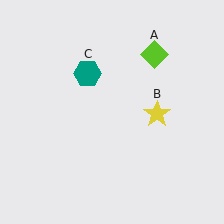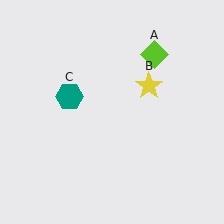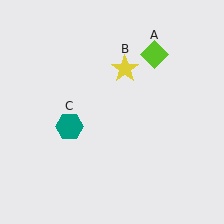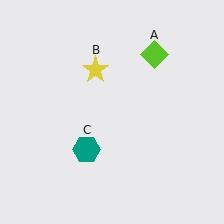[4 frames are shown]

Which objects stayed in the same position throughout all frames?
Lime diamond (object A) remained stationary.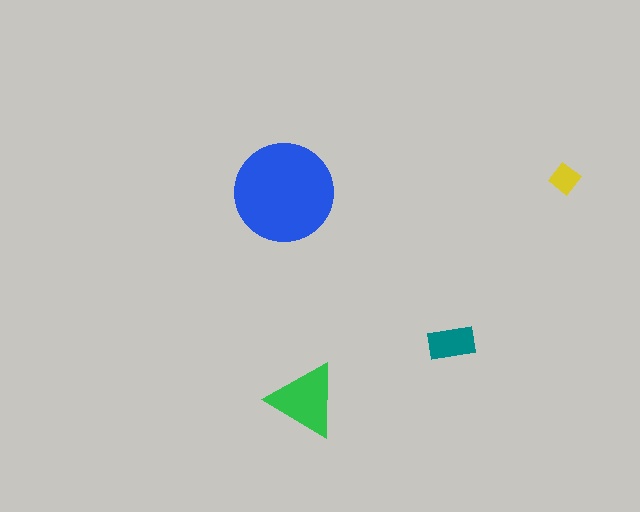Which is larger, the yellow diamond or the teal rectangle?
The teal rectangle.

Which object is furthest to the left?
The blue circle is leftmost.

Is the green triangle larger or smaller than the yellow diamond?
Larger.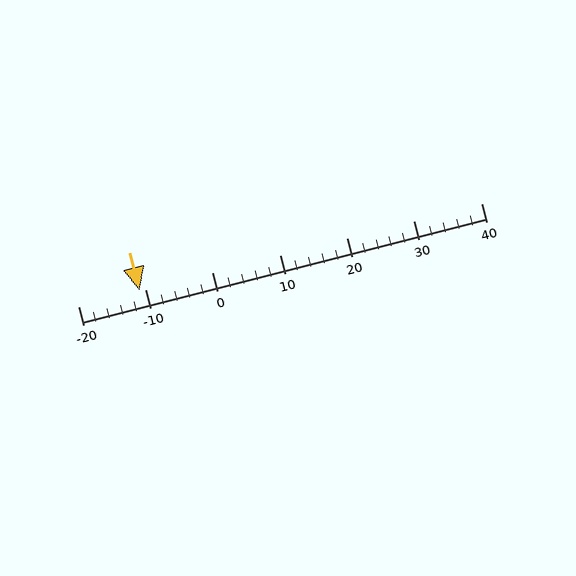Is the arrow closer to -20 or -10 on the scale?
The arrow is closer to -10.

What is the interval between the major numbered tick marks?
The major tick marks are spaced 10 units apart.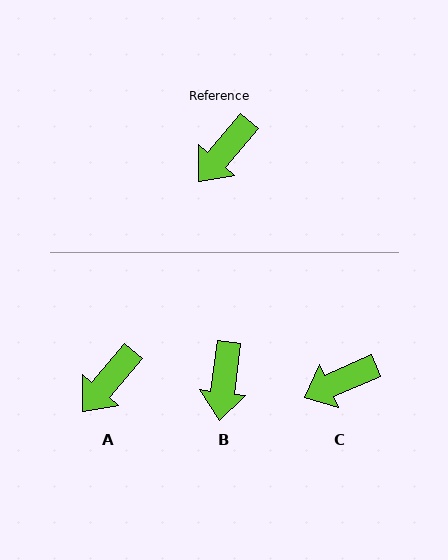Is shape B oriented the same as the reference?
No, it is off by about 33 degrees.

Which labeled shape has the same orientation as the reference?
A.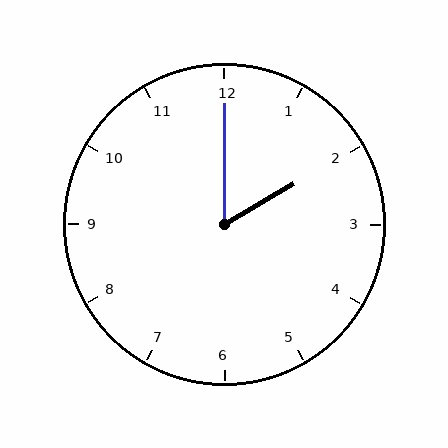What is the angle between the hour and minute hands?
Approximately 60 degrees.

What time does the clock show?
2:00.